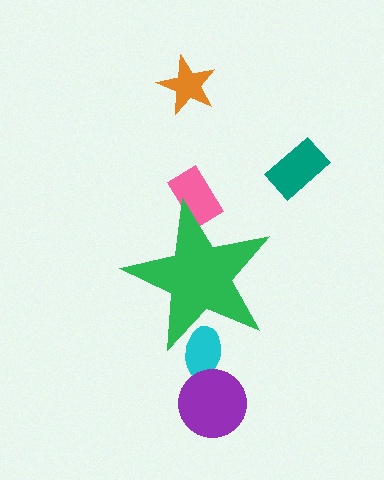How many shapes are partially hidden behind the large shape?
2 shapes are partially hidden.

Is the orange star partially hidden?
No, the orange star is fully visible.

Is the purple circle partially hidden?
No, the purple circle is fully visible.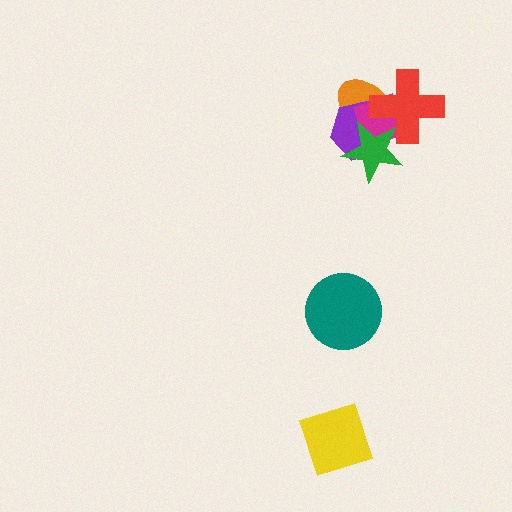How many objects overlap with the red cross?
4 objects overlap with the red cross.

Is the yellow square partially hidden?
No, no other shape covers it.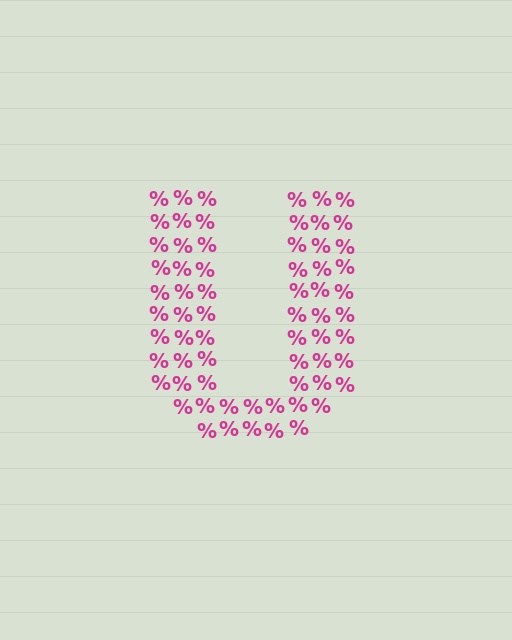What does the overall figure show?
The overall figure shows the letter U.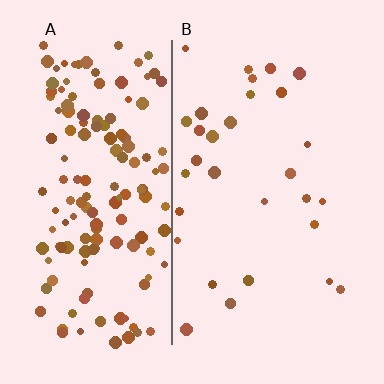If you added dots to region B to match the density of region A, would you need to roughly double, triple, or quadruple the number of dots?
Approximately quadruple.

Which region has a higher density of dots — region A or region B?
A (the left).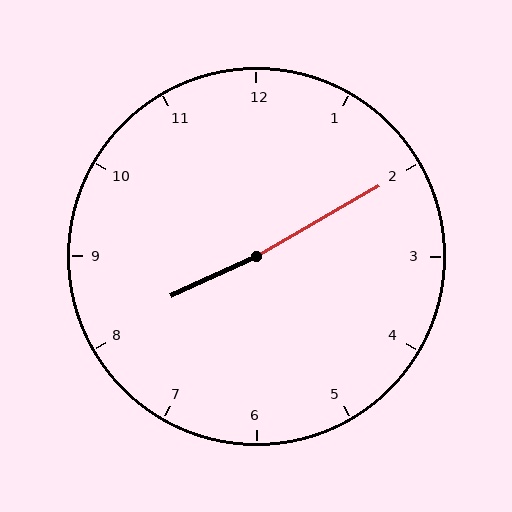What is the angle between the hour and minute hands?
Approximately 175 degrees.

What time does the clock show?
8:10.